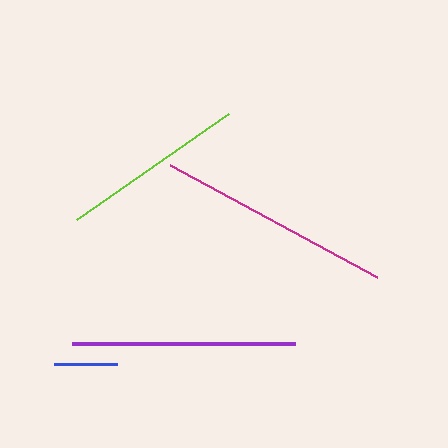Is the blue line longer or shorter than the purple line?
The purple line is longer than the blue line.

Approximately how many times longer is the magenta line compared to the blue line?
The magenta line is approximately 3.7 times the length of the blue line.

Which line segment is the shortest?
The blue line is the shortest at approximately 63 pixels.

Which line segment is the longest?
The magenta line is the longest at approximately 235 pixels.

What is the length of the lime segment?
The lime segment is approximately 186 pixels long.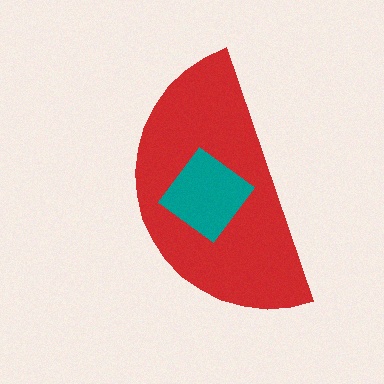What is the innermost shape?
The teal diamond.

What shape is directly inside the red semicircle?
The teal diamond.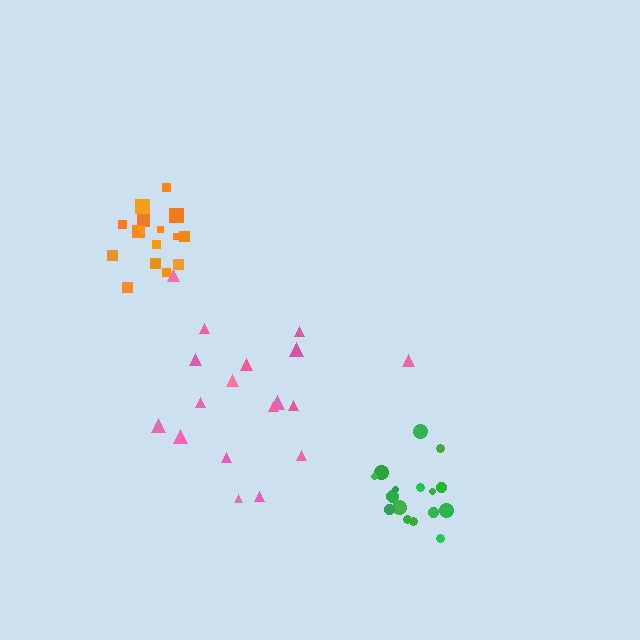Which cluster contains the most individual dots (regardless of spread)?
Pink (18).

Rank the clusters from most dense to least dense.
green, orange, pink.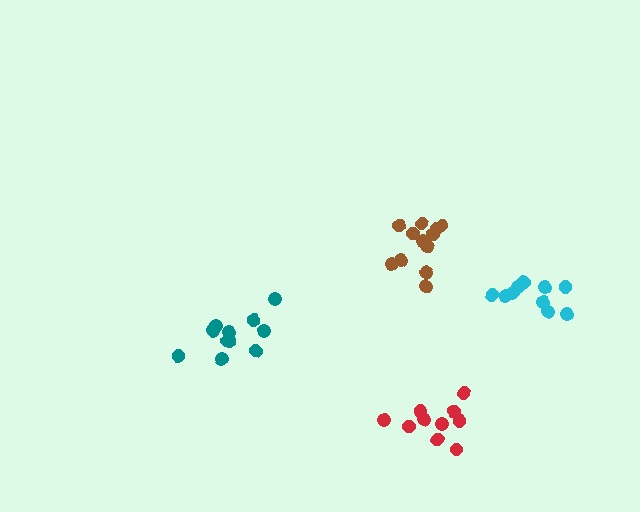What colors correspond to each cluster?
The clusters are colored: teal, cyan, red, brown.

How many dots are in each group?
Group 1: 11 dots, Group 2: 10 dots, Group 3: 10 dots, Group 4: 12 dots (43 total).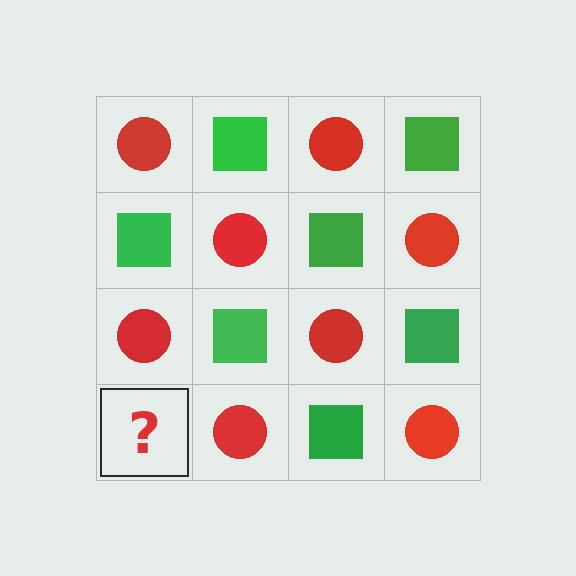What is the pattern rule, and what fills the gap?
The rule is that it alternates red circle and green square in a checkerboard pattern. The gap should be filled with a green square.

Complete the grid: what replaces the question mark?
The question mark should be replaced with a green square.